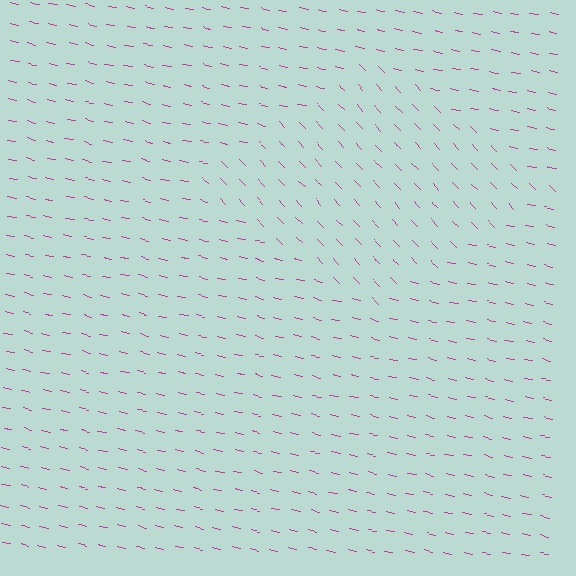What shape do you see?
I see a diamond.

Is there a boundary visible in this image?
Yes, there is a texture boundary formed by a change in line orientation.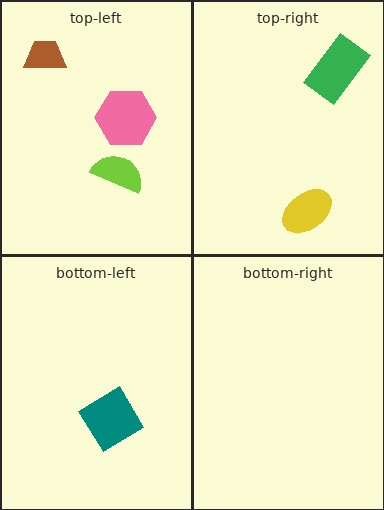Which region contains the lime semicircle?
The top-left region.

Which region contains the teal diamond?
The bottom-left region.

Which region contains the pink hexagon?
The top-left region.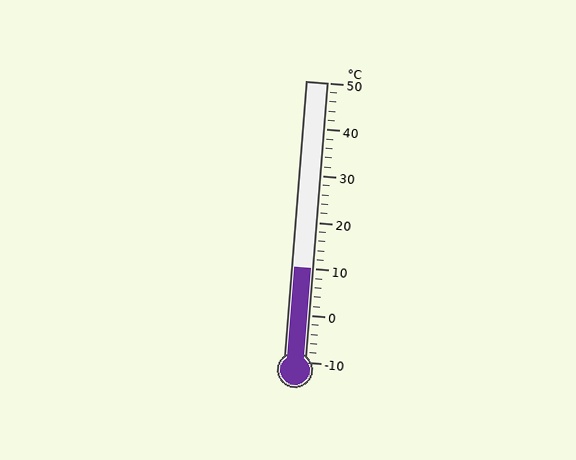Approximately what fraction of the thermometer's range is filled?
The thermometer is filled to approximately 35% of its range.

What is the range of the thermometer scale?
The thermometer scale ranges from -10°C to 50°C.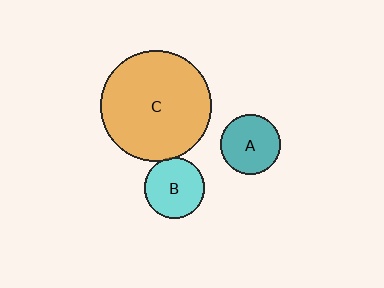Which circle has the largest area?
Circle C (orange).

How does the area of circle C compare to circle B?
Approximately 3.4 times.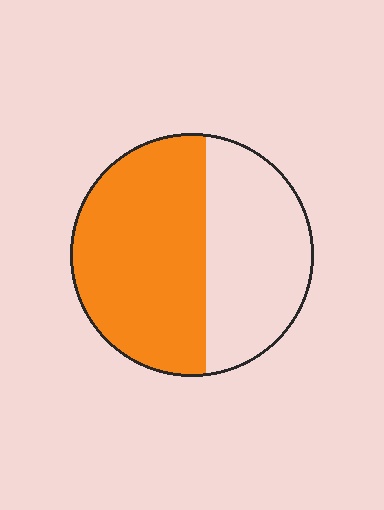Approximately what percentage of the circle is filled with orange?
Approximately 55%.